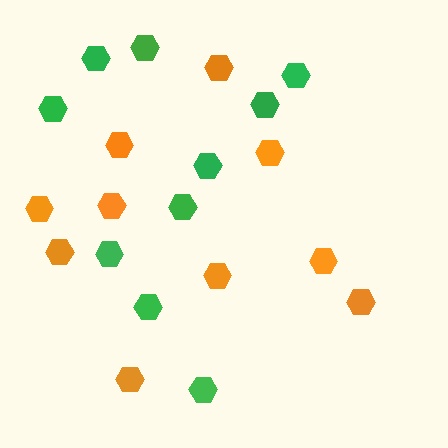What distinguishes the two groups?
There are 2 groups: one group of green hexagons (10) and one group of orange hexagons (10).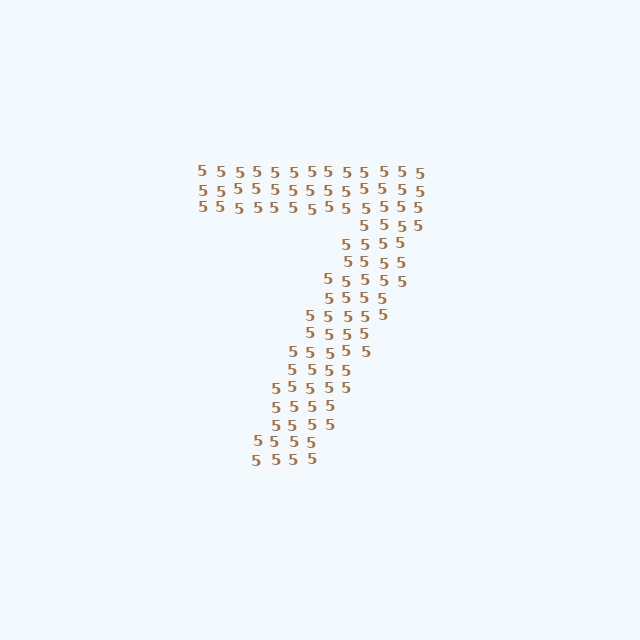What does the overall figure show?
The overall figure shows the digit 7.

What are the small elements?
The small elements are digit 5's.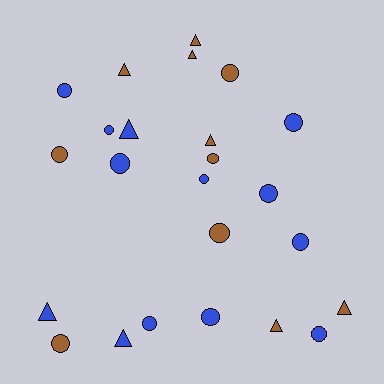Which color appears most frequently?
Blue, with 13 objects.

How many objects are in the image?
There are 24 objects.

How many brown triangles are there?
There are 6 brown triangles.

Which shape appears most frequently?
Circle, with 15 objects.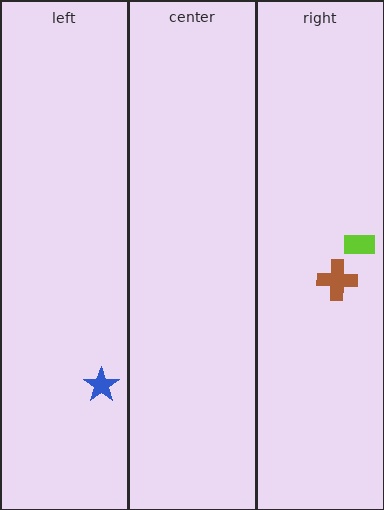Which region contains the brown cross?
The right region.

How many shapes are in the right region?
2.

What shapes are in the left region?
The blue star.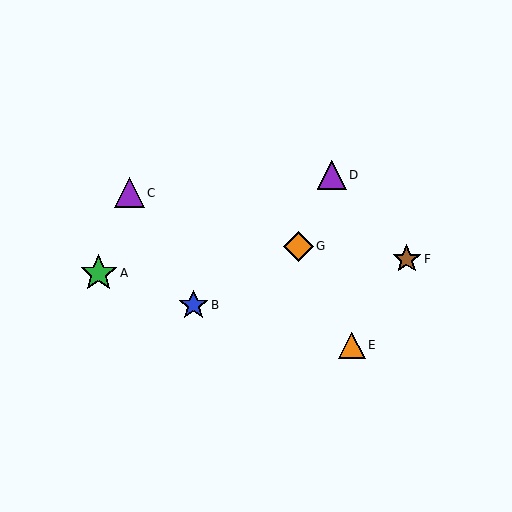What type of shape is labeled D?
Shape D is a purple triangle.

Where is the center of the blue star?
The center of the blue star is at (194, 305).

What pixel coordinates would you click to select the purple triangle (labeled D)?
Click at (332, 175) to select the purple triangle D.